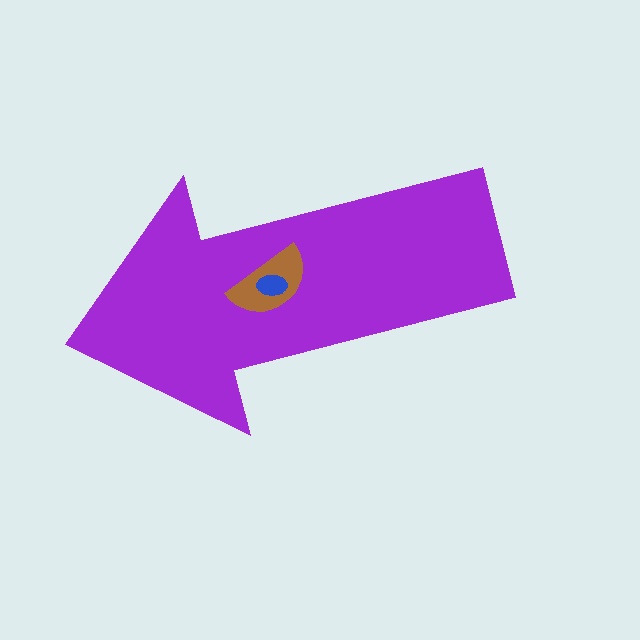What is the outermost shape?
The purple arrow.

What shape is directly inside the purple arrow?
The brown semicircle.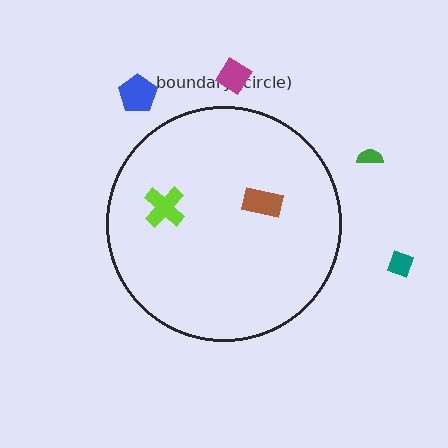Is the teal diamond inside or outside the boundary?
Outside.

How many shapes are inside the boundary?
2 inside, 4 outside.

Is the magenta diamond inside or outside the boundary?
Outside.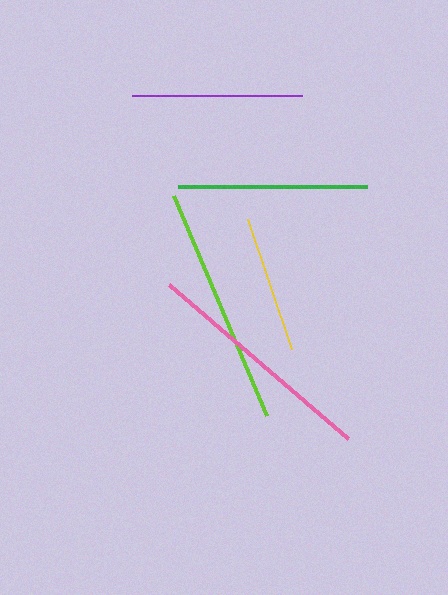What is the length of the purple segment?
The purple segment is approximately 170 pixels long.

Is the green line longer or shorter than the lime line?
The lime line is longer than the green line.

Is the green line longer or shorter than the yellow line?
The green line is longer than the yellow line.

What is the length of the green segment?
The green segment is approximately 190 pixels long.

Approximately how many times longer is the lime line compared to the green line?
The lime line is approximately 1.3 times the length of the green line.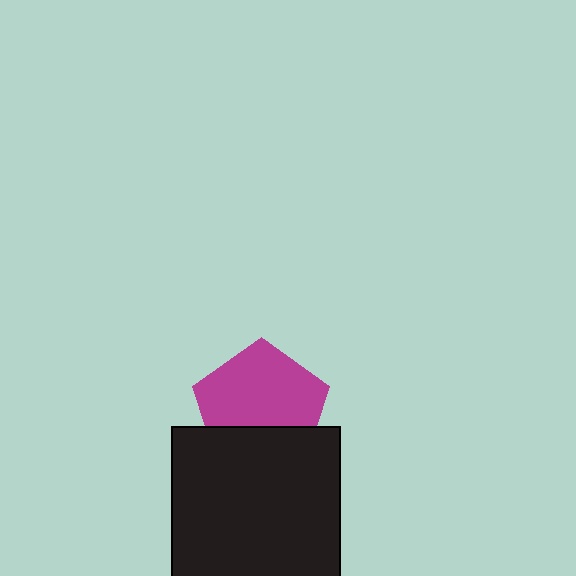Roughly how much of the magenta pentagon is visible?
Most of it is visible (roughly 67%).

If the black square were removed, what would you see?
You would see the complete magenta pentagon.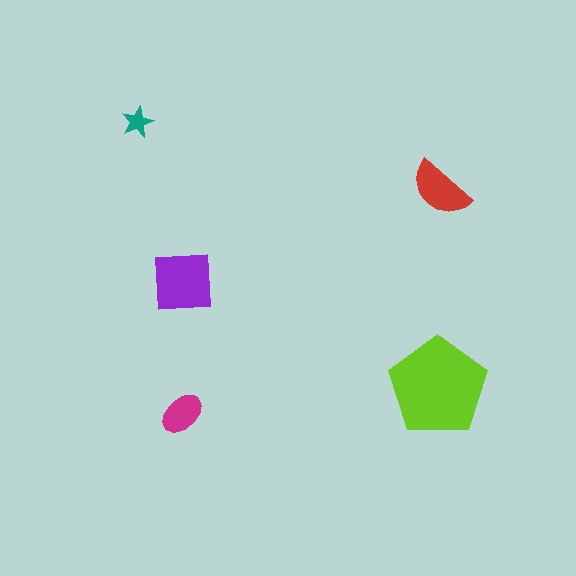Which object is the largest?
The lime pentagon.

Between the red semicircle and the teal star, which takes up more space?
The red semicircle.